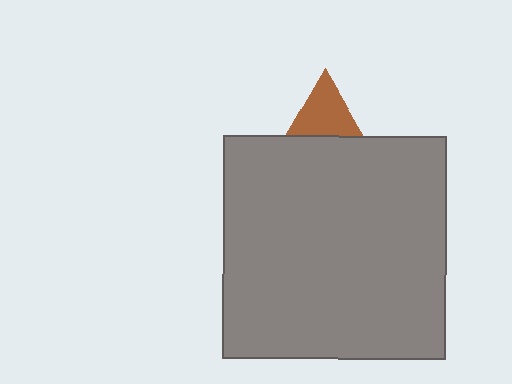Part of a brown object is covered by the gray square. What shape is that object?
It is a triangle.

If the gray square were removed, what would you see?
You would see the complete brown triangle.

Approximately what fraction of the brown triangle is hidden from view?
Roughly 68% of the brown triangle is hidden behind the gray square.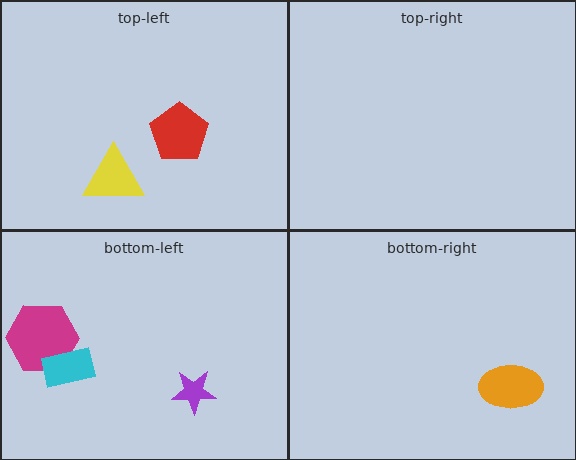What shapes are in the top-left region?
The red pentagon, the yellow triangle.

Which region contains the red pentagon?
The top-left region.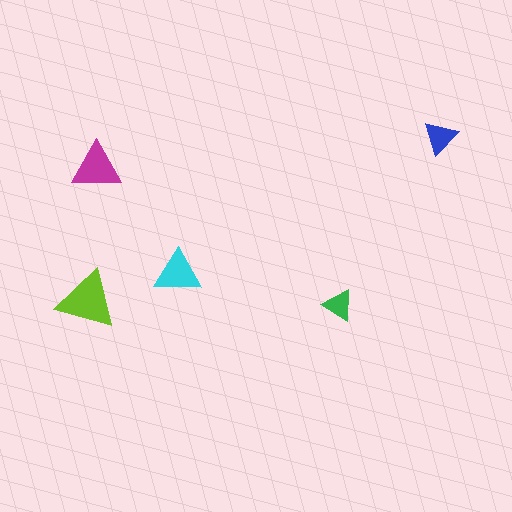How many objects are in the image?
There are 5 objects in the image.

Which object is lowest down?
The green triangle is bottommost.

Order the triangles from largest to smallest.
the lime one, the magenta one, the cyan one, the blue one, the green one.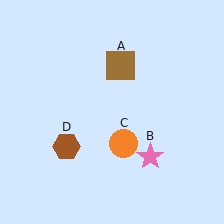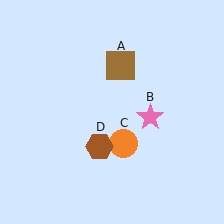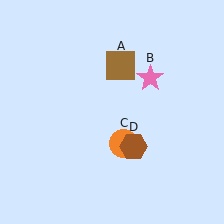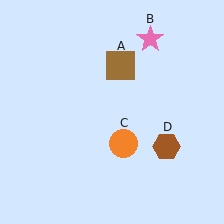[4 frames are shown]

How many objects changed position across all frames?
2 objects changed position: pink star (object B), brown hexagon (object D).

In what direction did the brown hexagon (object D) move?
The brown hexagon (object D) moved right.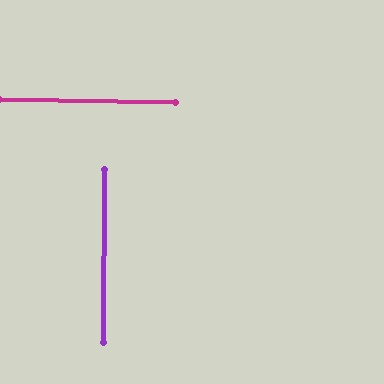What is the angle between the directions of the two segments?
Approximately 89 degrees.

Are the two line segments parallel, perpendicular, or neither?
Perpendicular — they meet at approximately 89°.